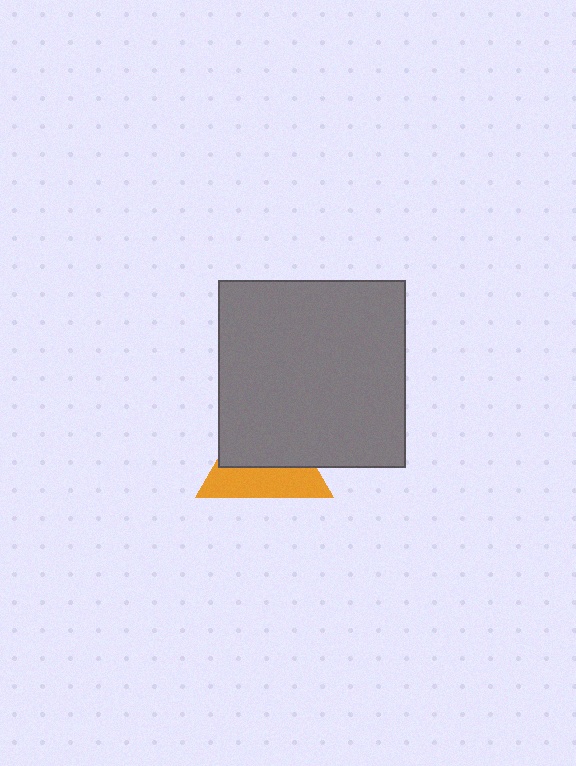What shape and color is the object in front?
The object in front is a gray square.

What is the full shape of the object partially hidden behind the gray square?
The partially hidden object is an orange triangle.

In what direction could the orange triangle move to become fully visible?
The orange triangle could move down. That would shift it out from behind the gray square entirely.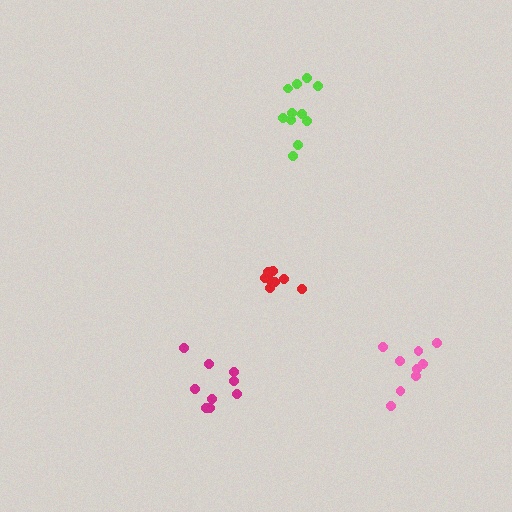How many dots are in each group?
Group 1: 9 dots, Group 2: 9 dots, Group 3: 11 dots, Group 4: 9 dots (38 total).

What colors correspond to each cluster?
The clusters are colored: pink, magenta, lime, red.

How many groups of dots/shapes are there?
There are 4 groups.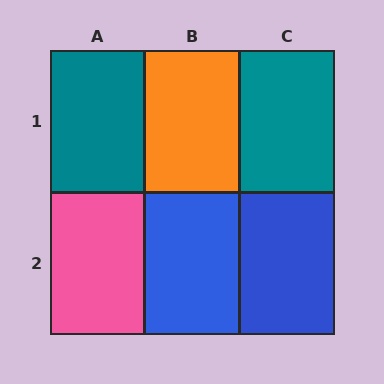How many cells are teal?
2 cells are teal.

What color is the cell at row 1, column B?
Orange.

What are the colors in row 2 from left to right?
Pink, blue, blue.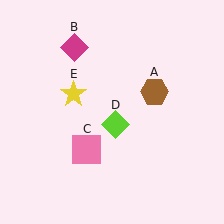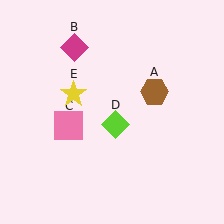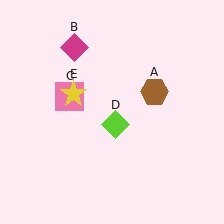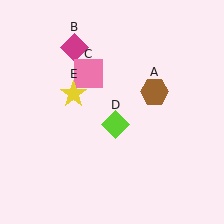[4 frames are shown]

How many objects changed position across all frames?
1 object changed position: pink square (object C).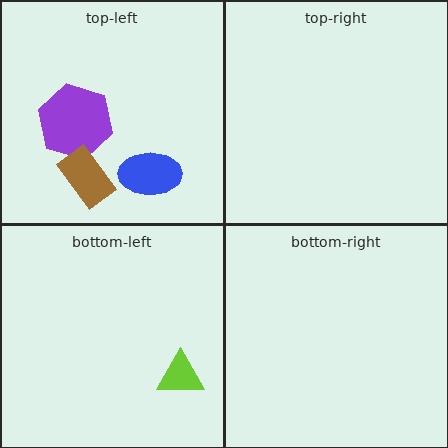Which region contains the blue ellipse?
The top-left region.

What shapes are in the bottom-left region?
The lime triangle.